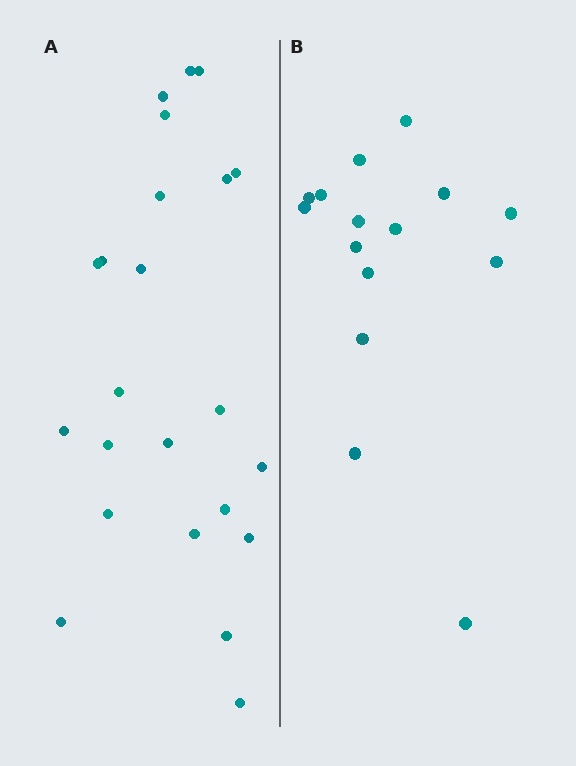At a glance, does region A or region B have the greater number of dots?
Region A (the left region) has more dots.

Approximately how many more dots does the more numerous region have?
Region A has roughly 8 or so more dots than region B.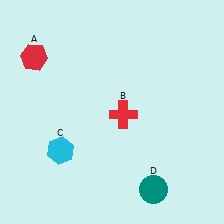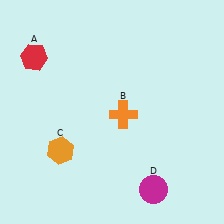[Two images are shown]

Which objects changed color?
B changed from red to orange. C changed from cyan to orange. D changed from teal to magenta.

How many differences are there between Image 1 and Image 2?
There are 3 differences between the two images.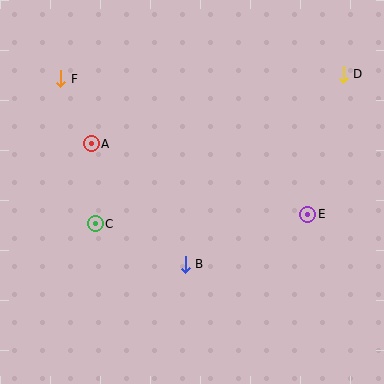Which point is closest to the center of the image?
Point B at (185, 264) is closest to the center.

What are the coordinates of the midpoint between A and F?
The midpoint between A and F is at (76, 111).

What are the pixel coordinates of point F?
Point F is at (61, 79).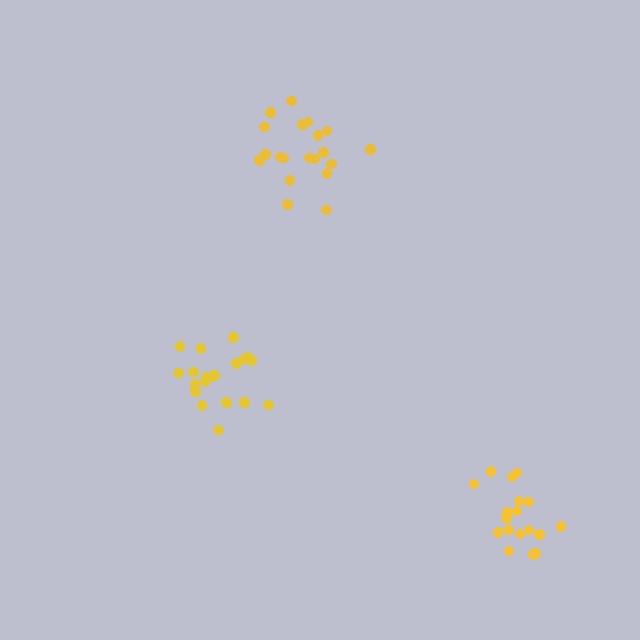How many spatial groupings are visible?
There are 3 spatial groupings.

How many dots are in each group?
Group 1: 20 dots, Group 2: 20 dots, Group 3: 19 dots (59 total).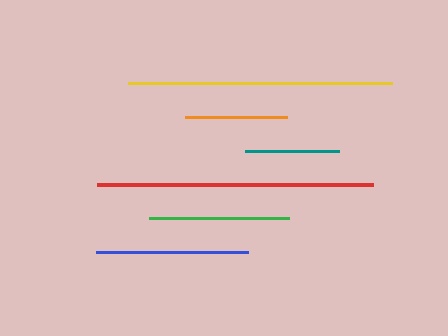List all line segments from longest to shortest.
From longest to shortest: red, yellow, blue, green, orange, teal.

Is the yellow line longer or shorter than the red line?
The red line is longer than the yellow line.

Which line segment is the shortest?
The teal line is the shortest at approximately 94 pixels.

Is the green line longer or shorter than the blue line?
The blue line is longer than the green line.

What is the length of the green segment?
The green segment is approximately 140 pixels long.